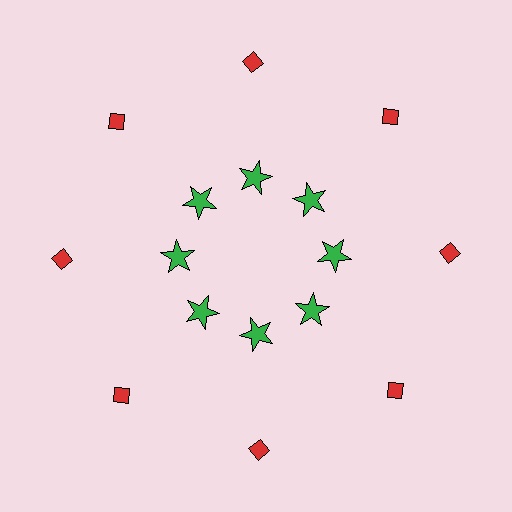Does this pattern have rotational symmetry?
Yes, this pattern has 8-fold rotational symmetry. It looks the same after rotating 45 degrees around the center.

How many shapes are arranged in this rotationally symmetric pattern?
There are 16 shapes, arranged in 8 groups of 2.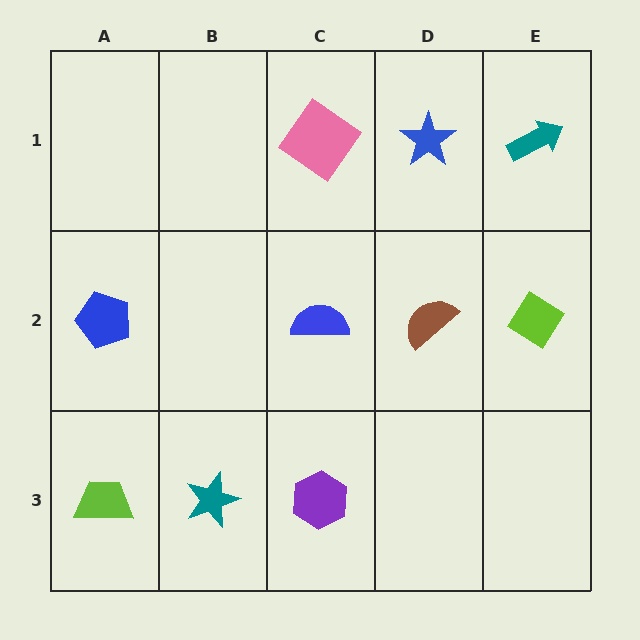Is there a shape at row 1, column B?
No, that cell is empty.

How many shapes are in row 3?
3 shapes.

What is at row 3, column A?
A lime trapezoid.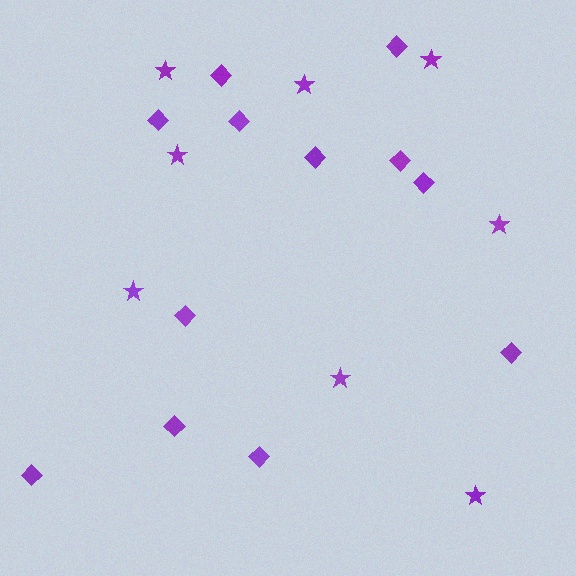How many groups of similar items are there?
There are 2 groups: one group of stars (8) and one group of diamonds (12).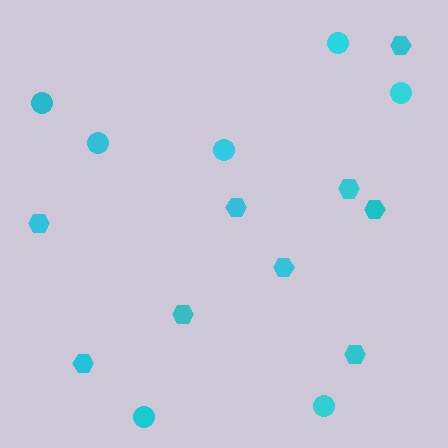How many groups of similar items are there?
There are 2 groups: one group of circles (7) and one group of hexagons (9).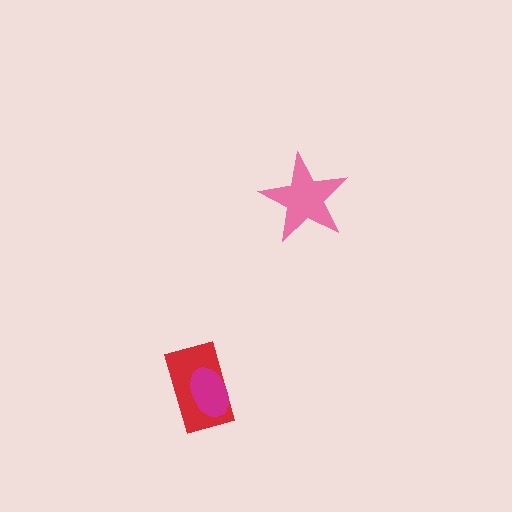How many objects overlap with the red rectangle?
1 object overlaps with the red rectangle.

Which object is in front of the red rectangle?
The magenta ellipse is in front of the red rectangle.